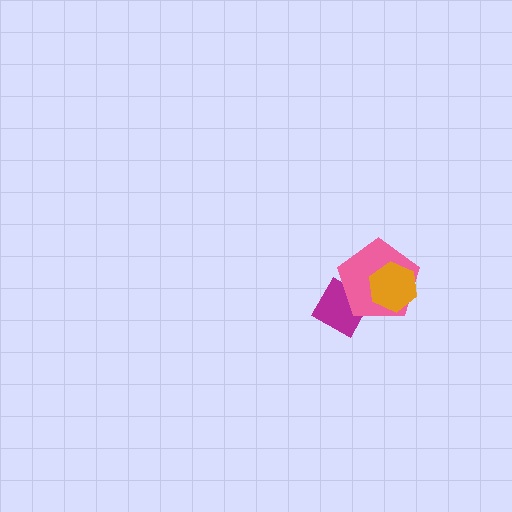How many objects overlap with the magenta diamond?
1 object overlaps with the magenta diamond.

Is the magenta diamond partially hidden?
Yes, it is partially covered by another shape.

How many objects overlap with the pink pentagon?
2 objects overlap with the pink pentagon.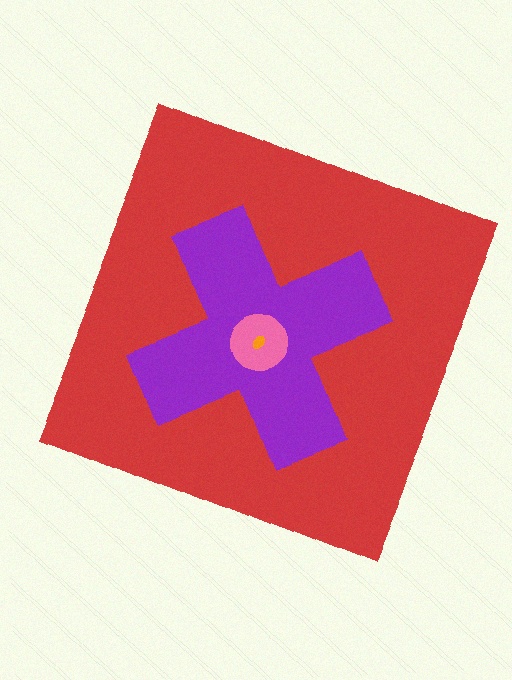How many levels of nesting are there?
4.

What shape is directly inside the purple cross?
The pink circle.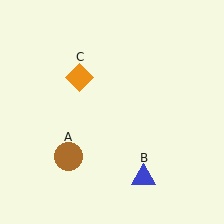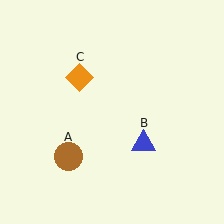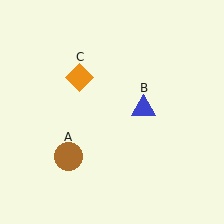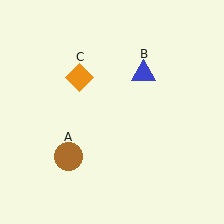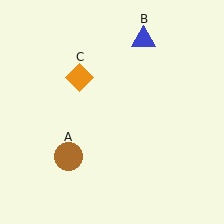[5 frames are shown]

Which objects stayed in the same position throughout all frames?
Brown circle (object A) and orange diamond (object C) remained stationary.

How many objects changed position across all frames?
1 object changed position: blue triangle (object B).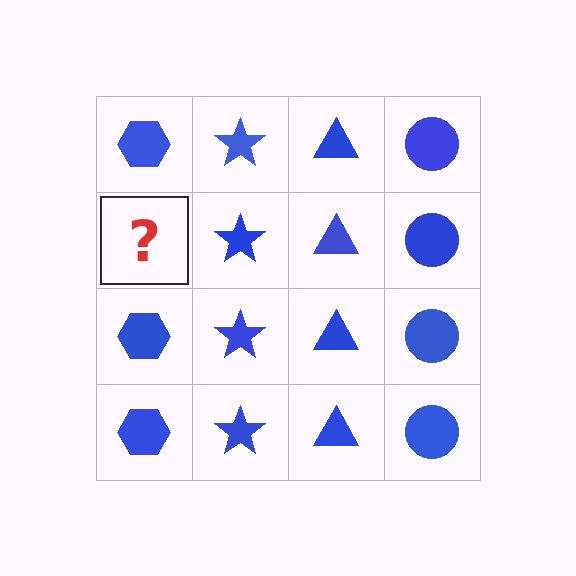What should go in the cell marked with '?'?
The missing cell should contain a blue hexagon.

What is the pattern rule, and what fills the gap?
The rule is that each column has a consistent shape. The gap should be filled with a blue hexagon.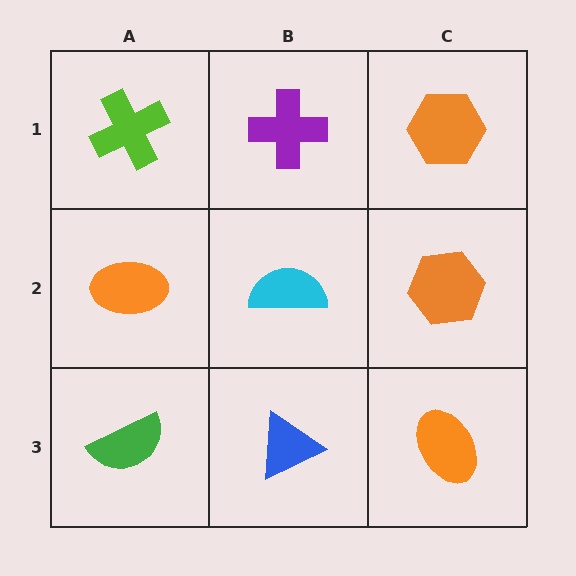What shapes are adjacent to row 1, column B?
A cyan semicircle (row 2, column B), a lime cross (row 1, column A), an orange hexagon (row 1, column C).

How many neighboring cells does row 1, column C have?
2.